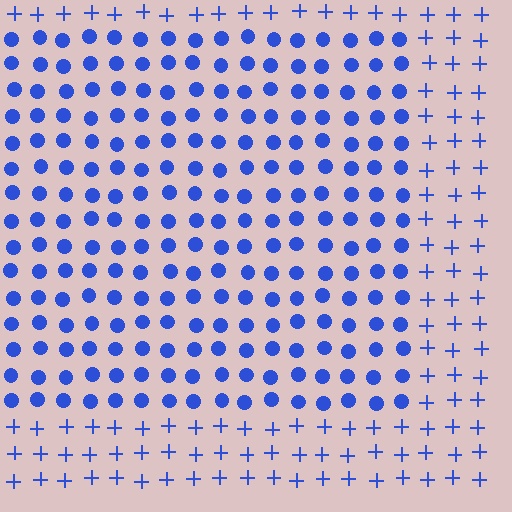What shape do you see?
I see a rectangle.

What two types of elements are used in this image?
The image uses circles inside the rectangle region and plus signs outside it.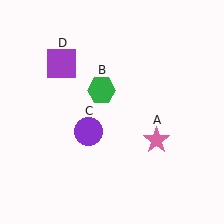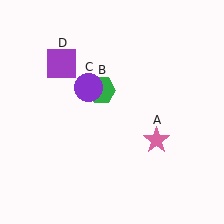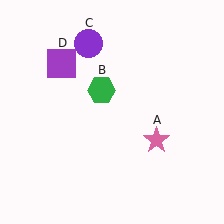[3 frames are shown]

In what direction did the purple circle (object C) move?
The purple circle (object C) moved up.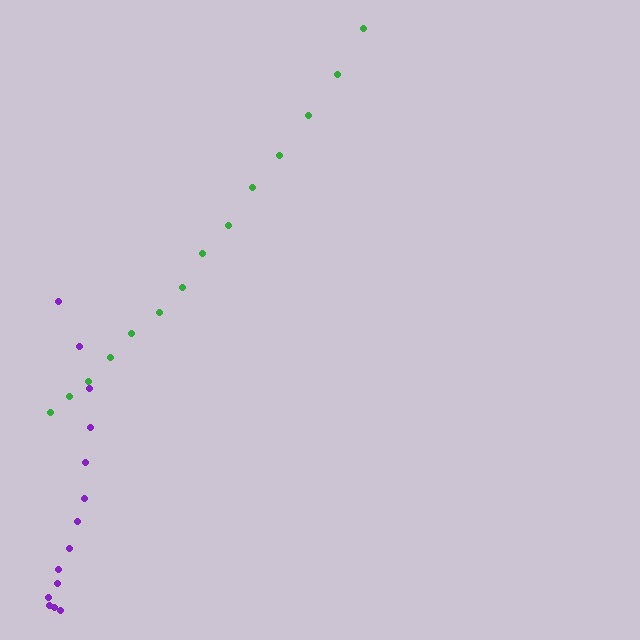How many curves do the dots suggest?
There are 2 distinct paths.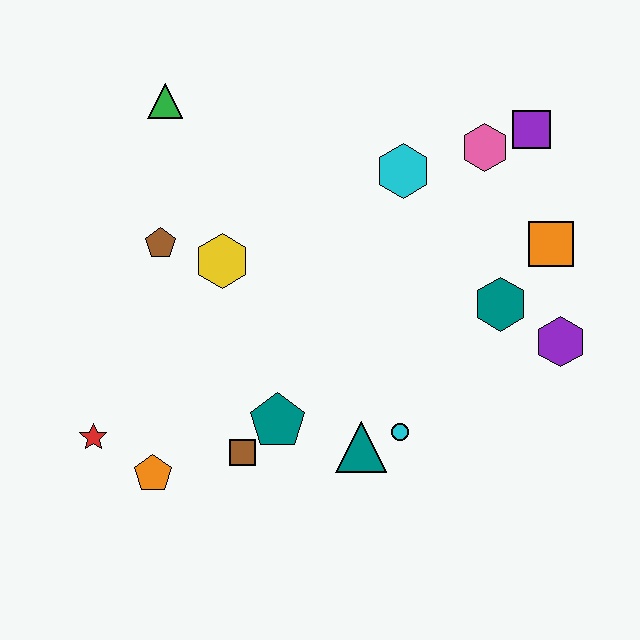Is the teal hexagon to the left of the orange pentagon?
No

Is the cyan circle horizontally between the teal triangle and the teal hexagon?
Yes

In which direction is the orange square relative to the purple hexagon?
The orange square is above the purple hexagon.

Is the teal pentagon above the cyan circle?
Yes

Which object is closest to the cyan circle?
The teal triangle is closest to the cyan circle.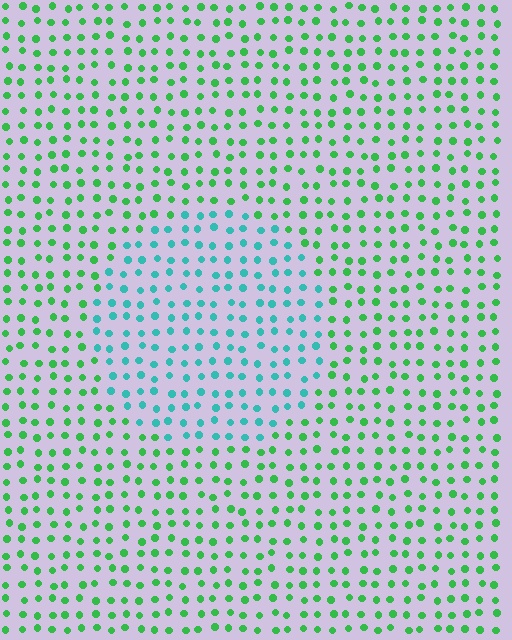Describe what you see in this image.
The image is filled with small green elements in a uniform arrangement. A circle-shaped region is visible where the elements are tinted to a slightly different hue, forming a subtle color boundary.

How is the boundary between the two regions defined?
The boundary is defined purely by a slight shift in hue (about 46 degrees). Spacing, size, and orientation are identical on both sides.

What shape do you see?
I see a circle.